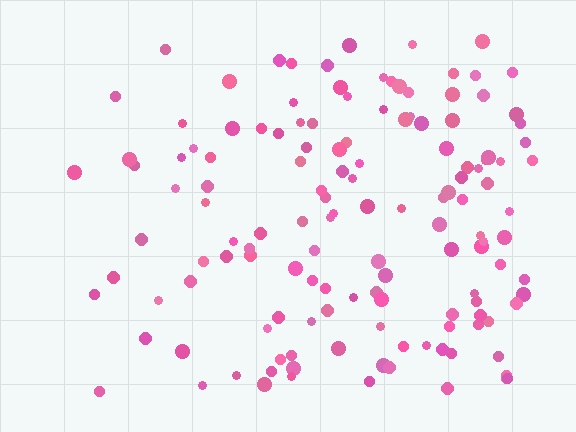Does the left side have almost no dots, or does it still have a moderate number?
Still a moderate number, just noticeably fewer than the right.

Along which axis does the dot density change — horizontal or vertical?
Horizontal.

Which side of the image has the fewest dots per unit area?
The left.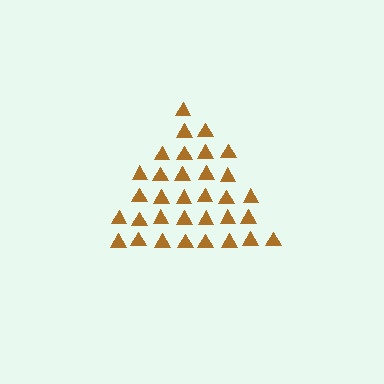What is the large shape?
The large shape is a triangle.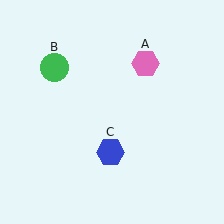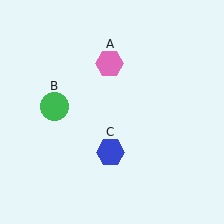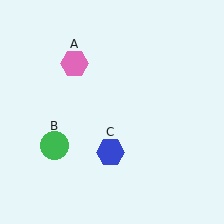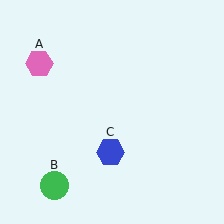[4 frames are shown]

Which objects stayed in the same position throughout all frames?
Blue hexagon (object C) remained stationary.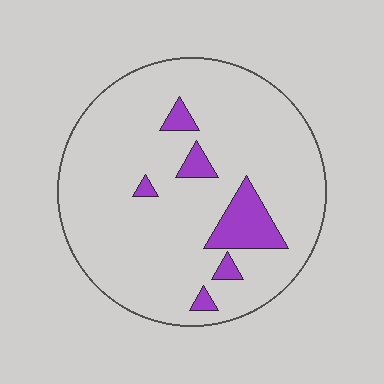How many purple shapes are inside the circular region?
6.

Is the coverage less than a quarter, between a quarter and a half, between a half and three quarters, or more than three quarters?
Less than a quarter.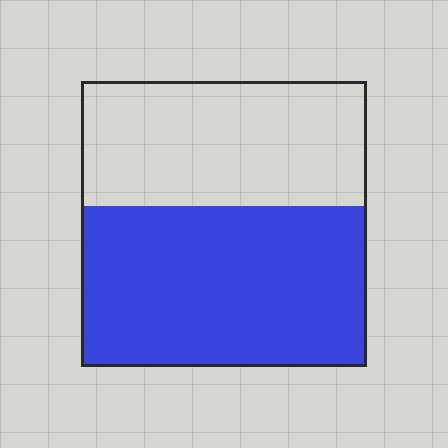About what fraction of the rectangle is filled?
About three fifths (3/5).